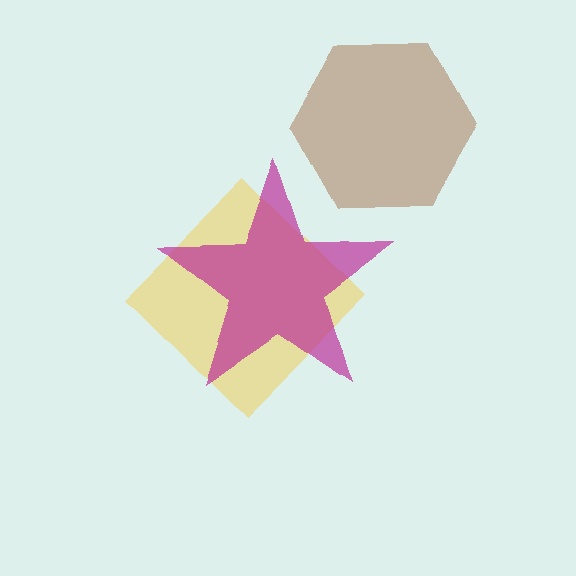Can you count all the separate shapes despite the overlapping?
Yes, there are 3 separate shapes.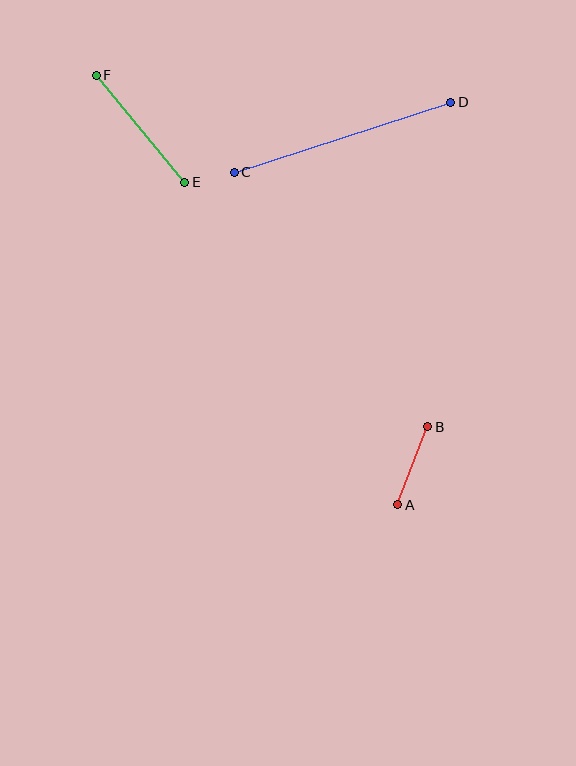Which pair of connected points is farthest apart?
Points C and D are farthest apart.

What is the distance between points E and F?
The distance is approximately 139 pixels.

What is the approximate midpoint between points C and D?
The midpoint is at approximately (343, 137) pixels.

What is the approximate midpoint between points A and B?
The midpoint is at approximately (413, 466) pixels.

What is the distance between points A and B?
The distance is approximately 83 pixels.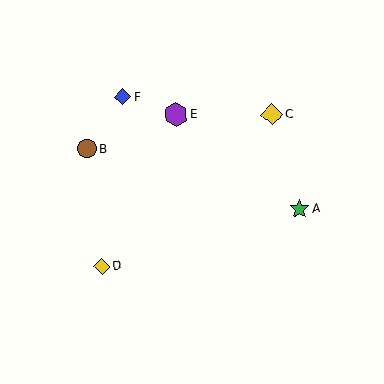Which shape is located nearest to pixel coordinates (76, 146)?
The brown circle (labeled B) at (87, 149) is nearest to that location.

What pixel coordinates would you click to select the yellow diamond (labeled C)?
Click at (272, 115) to select the yellow diamond C.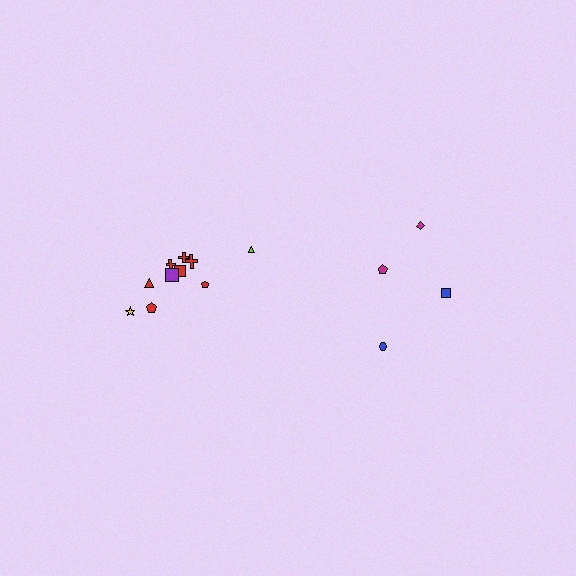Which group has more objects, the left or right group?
The left group.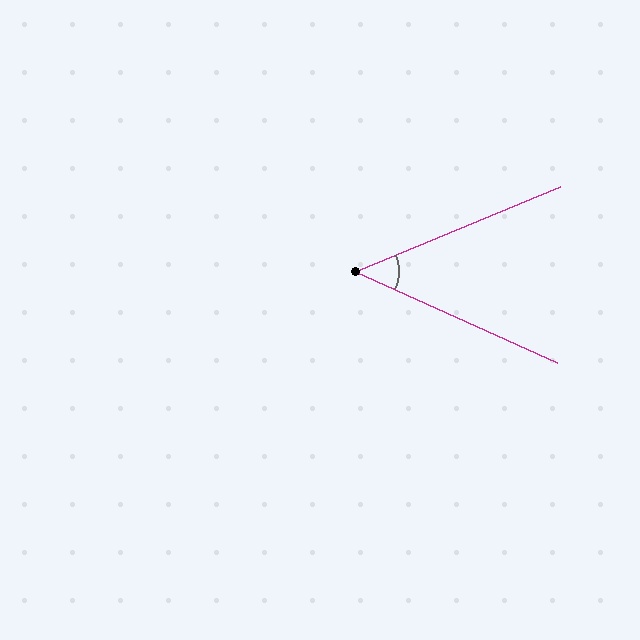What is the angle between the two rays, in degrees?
Approximately 47 degrees.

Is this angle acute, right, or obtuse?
It is acute.